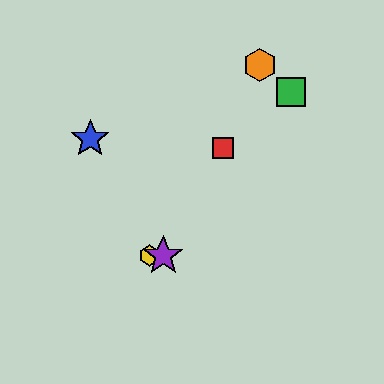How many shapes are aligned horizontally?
2 shapes (the yellow hexagon, the purple star) are aligned horizontally.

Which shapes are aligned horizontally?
The yellow hexagon, the purple star are aligned horizontally.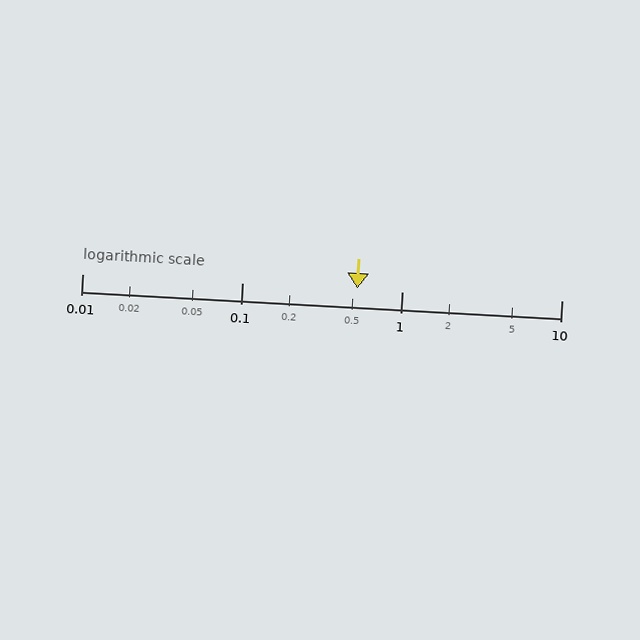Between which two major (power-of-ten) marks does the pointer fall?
The pointer is between 0.1 and 1.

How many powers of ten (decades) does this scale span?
The scale spans 3 decades, from 0.01 to 10.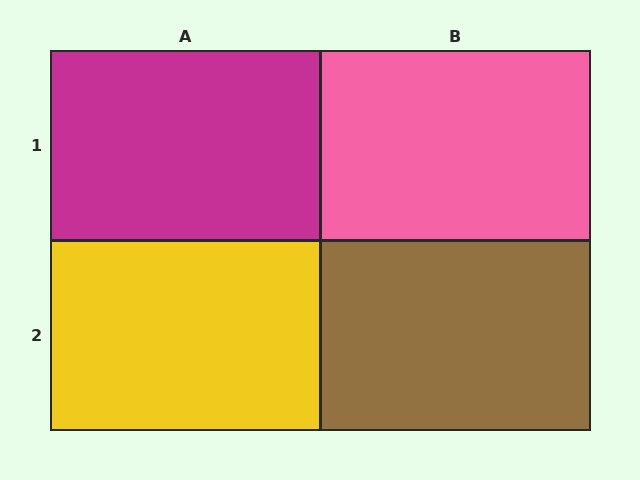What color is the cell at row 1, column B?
Pink.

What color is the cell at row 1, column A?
Magenta.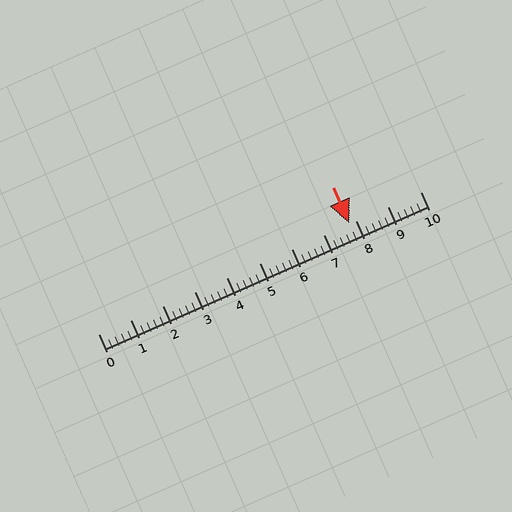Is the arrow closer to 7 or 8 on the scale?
The arrow is closer to 8.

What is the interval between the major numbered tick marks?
The major tick marks are spaced 1 units apart.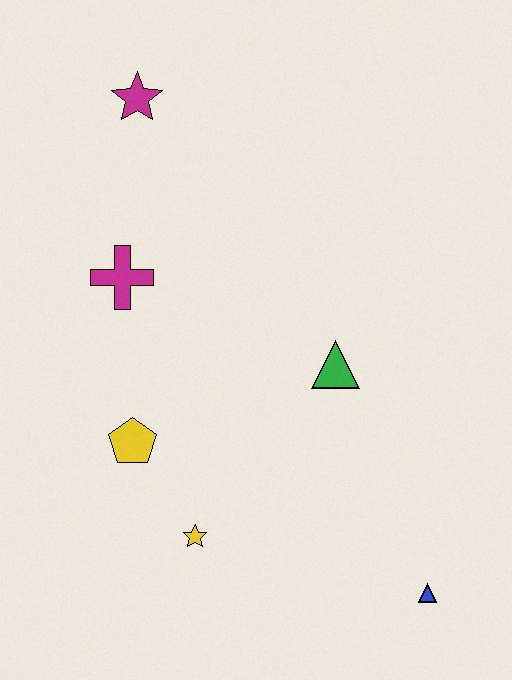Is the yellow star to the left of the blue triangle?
Yes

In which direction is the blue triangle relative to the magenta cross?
The blue triangle is below the magenta cross.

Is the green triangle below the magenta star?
Yes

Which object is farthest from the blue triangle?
The magenta star is farthest from the blue triangle.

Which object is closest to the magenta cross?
The yellow pentagon is closest to the magenta cross.